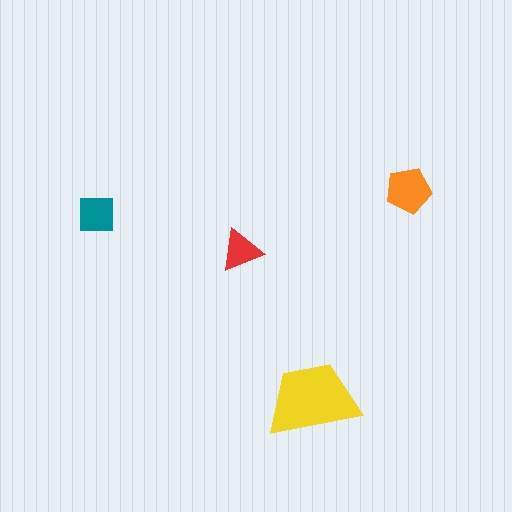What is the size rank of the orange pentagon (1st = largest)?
2nd.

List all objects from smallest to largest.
The red triangle, the teal square, the orange pentagon, the yellow trapezoid.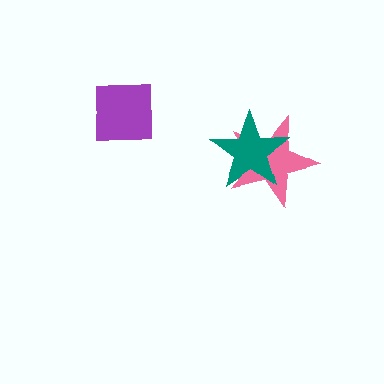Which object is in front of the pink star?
The teal star is in front of the pink star.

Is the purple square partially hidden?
No, no other shape covers it.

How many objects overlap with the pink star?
1 object overlaps with the pink star.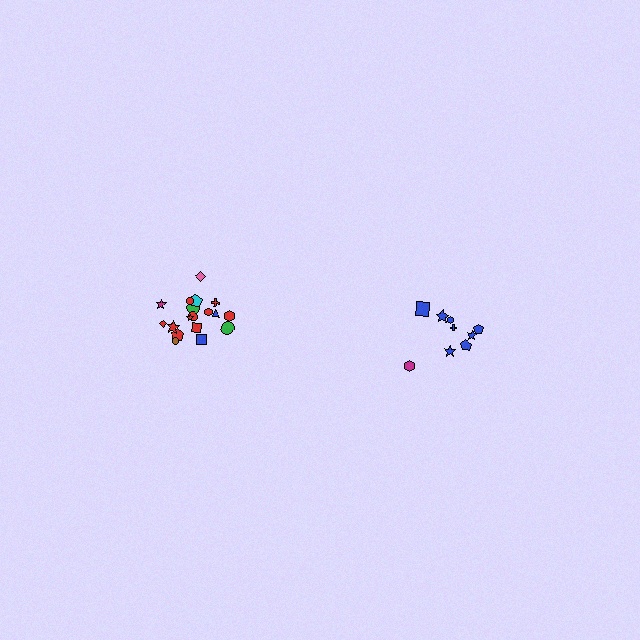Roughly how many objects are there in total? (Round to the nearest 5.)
Roughly 30 objects in total.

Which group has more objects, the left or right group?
The left group.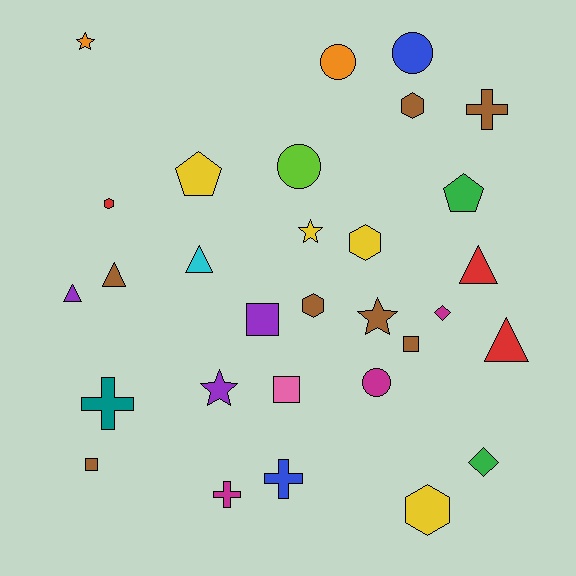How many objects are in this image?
There are 30 objects.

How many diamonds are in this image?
There are 2 diamonds.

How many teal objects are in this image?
There is 1 teal object.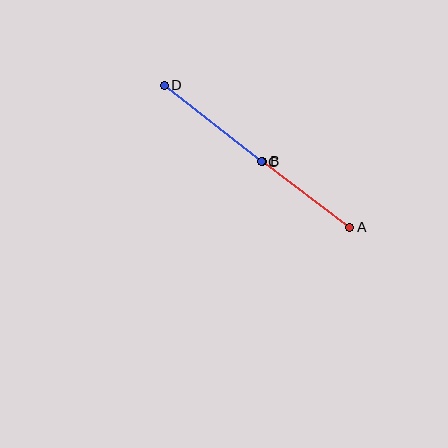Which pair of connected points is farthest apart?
Points C and D are farthest apart.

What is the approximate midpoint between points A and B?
The midpoint is at approximately (306, 194) pixels.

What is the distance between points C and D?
The distance is approximately 123 pixels.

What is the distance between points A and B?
The distance is approximately 110 pixels.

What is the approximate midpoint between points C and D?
The midpoint is at approximately (213, 124) pixels.